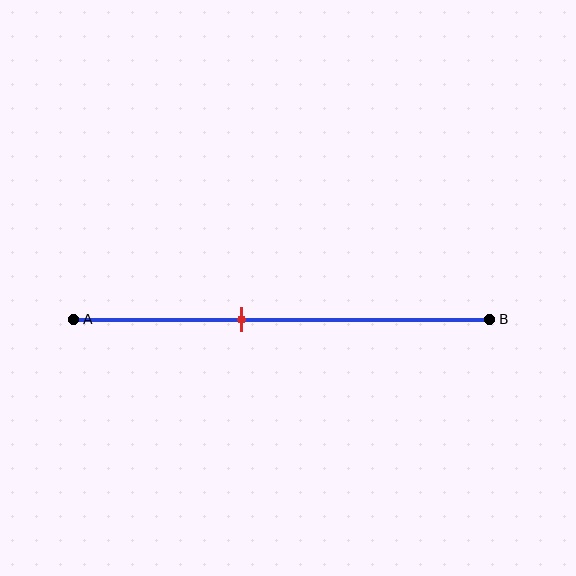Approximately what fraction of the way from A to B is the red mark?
The red mark is approximately 40% of the way from A to B.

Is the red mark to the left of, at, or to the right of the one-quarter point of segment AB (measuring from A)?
The red mark is to the right of the one-quarter point of segment AB.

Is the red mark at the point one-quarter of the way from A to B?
No, the mark is at about 40% from A, not at the 25% one-quarter point.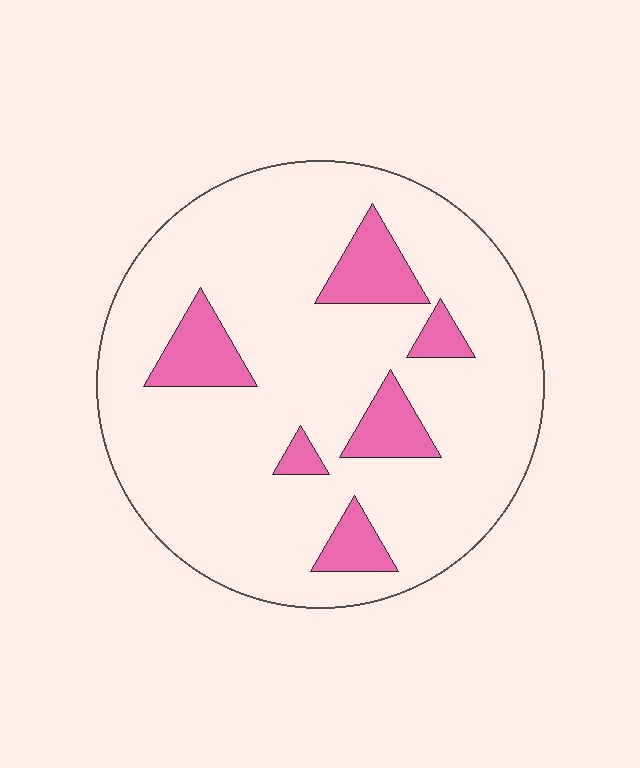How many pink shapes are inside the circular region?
6.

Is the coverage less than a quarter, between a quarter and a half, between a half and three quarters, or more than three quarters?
Less than a quarter.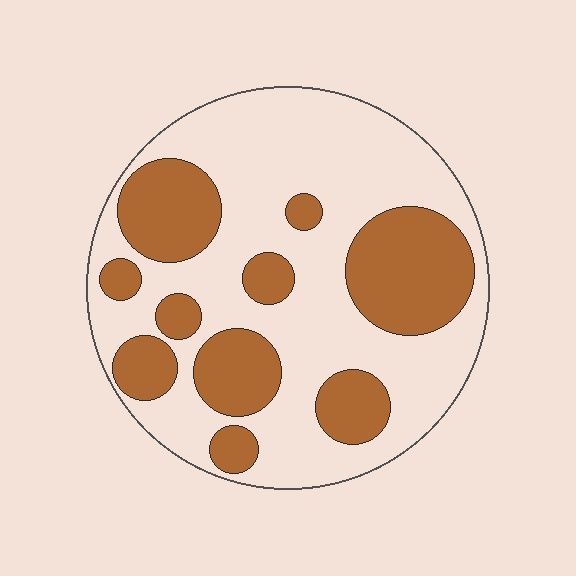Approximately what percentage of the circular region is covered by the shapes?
Approximately 35%.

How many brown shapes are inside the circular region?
10.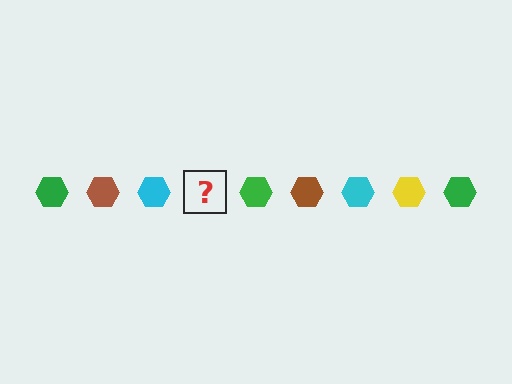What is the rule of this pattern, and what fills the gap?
The rule is that the pattern cycles through green, brown, cyan, yellow hexagons. The gap should be filled with a yellow hexagon.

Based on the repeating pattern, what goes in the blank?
The blank should be a yellow hexagon.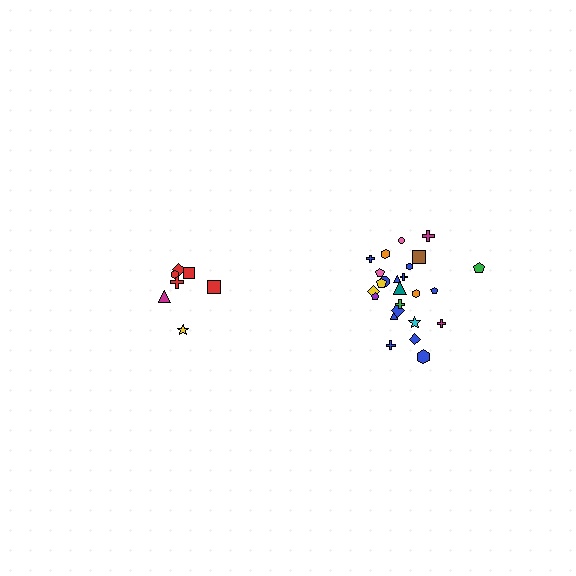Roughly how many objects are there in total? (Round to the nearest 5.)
Roughly 30 objects in total.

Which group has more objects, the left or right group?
The right group.